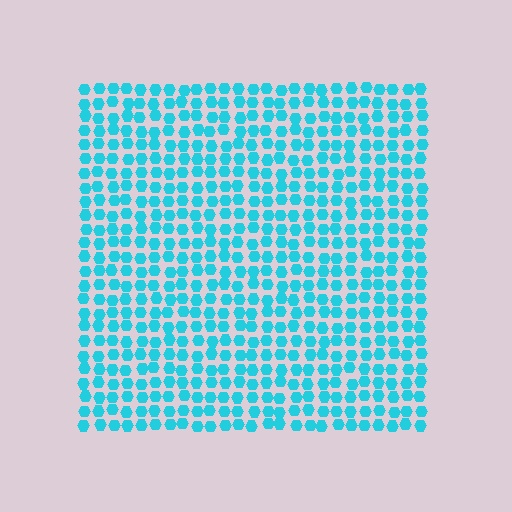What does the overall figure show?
The overall figure shows a square.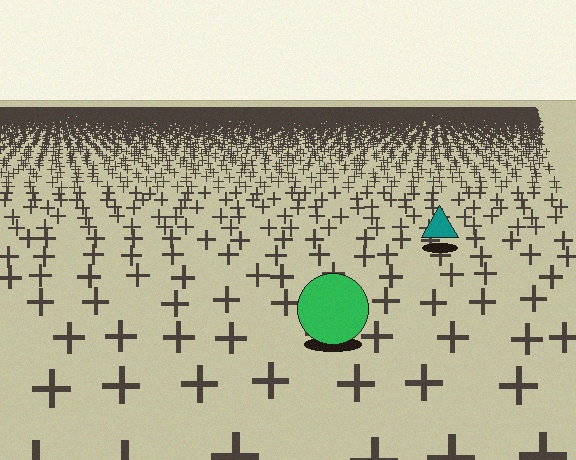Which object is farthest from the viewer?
The teal triangle is farthest from the viewer. It appears smaller and the ground texture around it is denser.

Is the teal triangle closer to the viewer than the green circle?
No. The green circle is closer — you can tell from the texture gradient: the ground texture is coarser near it.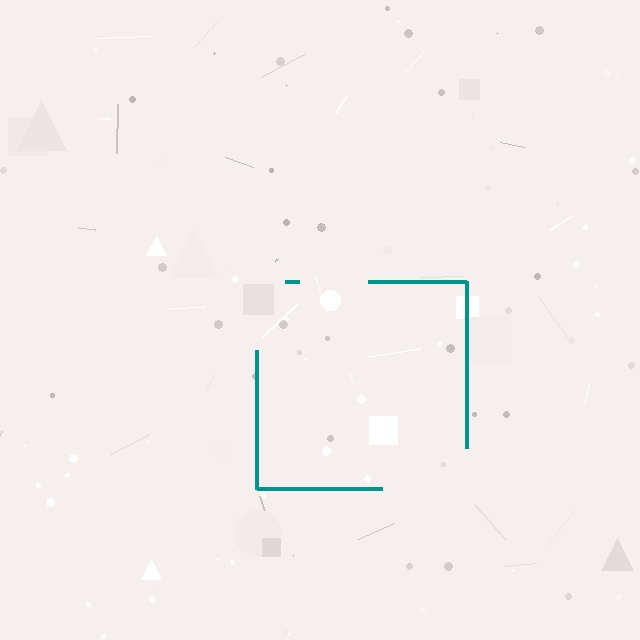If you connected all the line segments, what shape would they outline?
They would outline a square.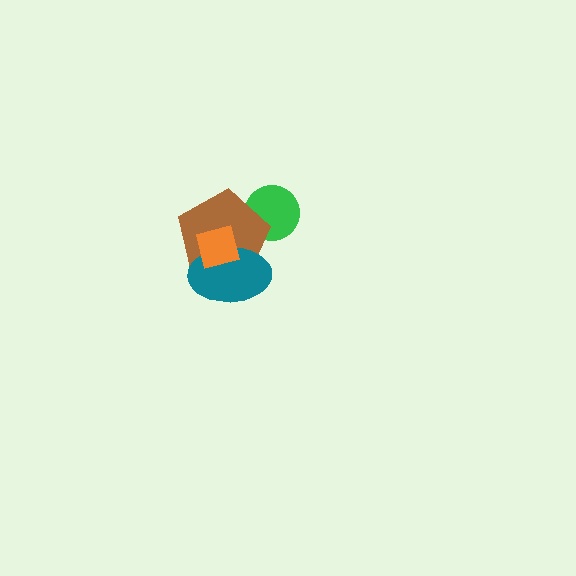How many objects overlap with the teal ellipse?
2 objects overlap with the teal ellipse.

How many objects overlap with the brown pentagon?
3 objects overlap with the brown pentagon.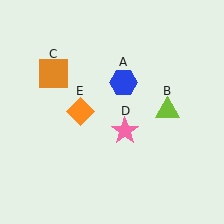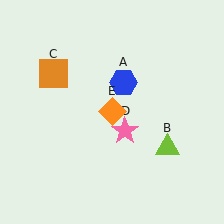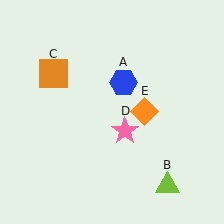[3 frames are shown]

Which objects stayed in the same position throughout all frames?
Blue hexagon (object A) and orange square (object C) and pink star (object D) remained stationary.